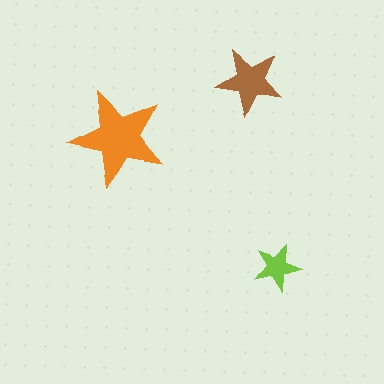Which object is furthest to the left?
The orange star is leftmost.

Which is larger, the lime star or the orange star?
The orange one.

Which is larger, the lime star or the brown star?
The brown one.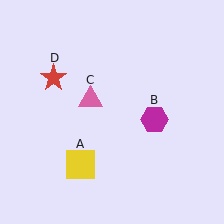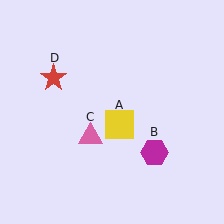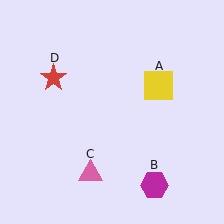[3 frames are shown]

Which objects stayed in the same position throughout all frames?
Red star (object D) remained stationary.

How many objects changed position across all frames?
3 objects changed position: yellow square (object A), magenta hexagon (object B), pink triangle (object C).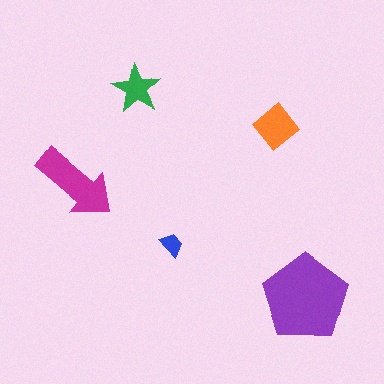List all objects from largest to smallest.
The purple pentagon, the magenta arrow, the orange diamond, the green star, the blue trapezoid.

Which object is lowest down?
The purple pentagon is bottommost.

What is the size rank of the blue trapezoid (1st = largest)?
5th.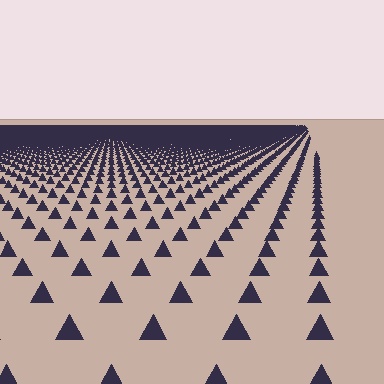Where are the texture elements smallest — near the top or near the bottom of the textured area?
Near the top.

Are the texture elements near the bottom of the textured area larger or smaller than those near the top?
Larger. Near the bottom, elements are closer to the viewer and appear at a bigger on-screen size.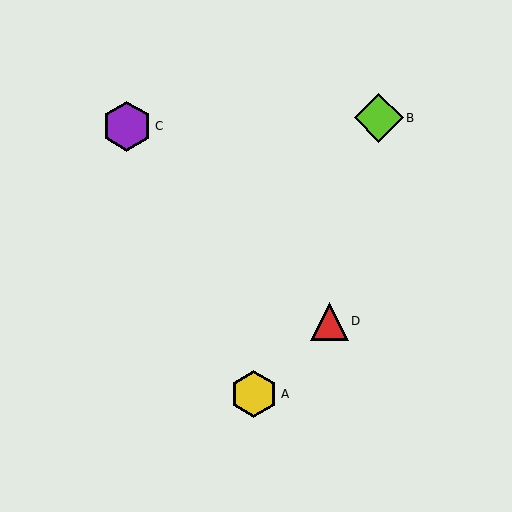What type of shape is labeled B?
Shape B is a lime diamond.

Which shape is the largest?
The purple hexagon (labeled C) is the largest.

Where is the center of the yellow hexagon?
The center of the yellow hexagon is at (254, 394).